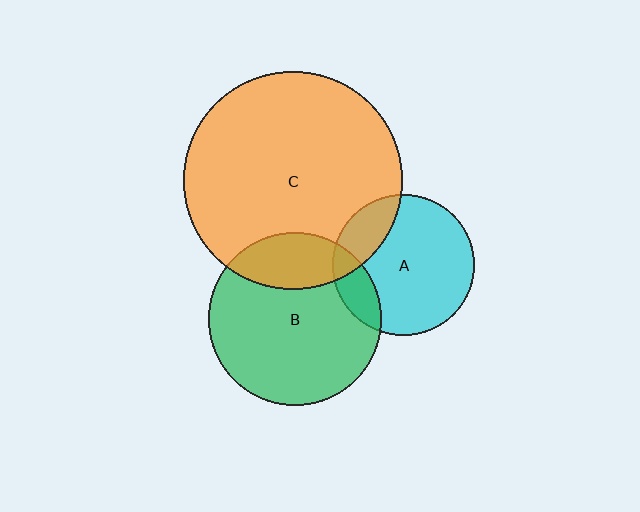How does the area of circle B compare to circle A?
Approximately 1.5 times.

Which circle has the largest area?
Circle C (orange).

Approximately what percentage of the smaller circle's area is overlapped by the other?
Approximately 15%.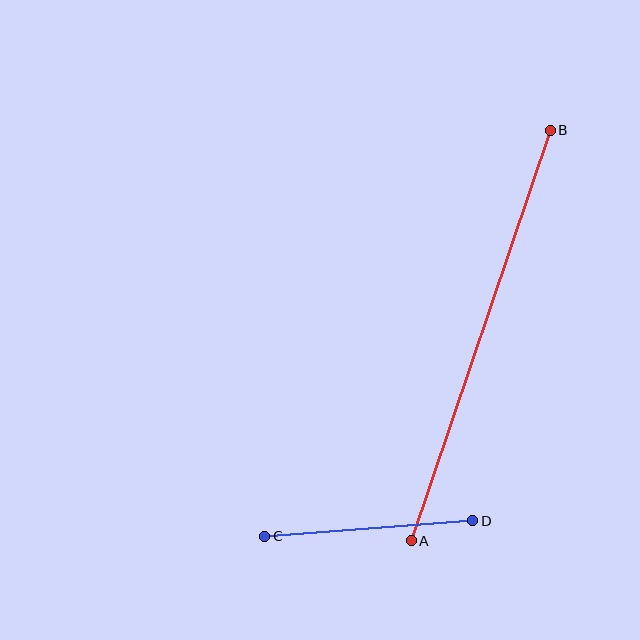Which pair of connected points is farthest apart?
Points A and B are farthest apart.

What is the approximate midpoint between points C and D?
The midpoint is at approximately (369, 528) pixels.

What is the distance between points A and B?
The distance is approximately 433 pixels.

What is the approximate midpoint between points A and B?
The midpoint is at approximately (481, 336) pixels.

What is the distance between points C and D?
The distance is approximately 209 pixels.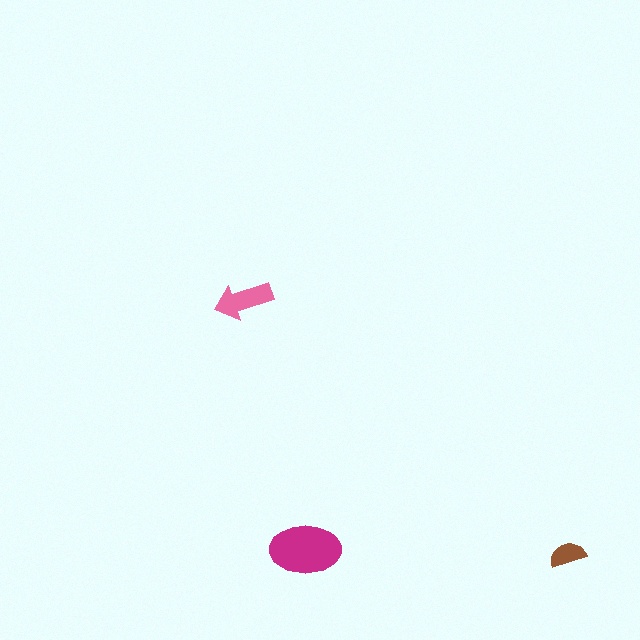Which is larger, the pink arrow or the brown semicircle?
The pink arrow.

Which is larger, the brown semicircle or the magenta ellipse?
The magenta ellipse.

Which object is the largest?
The magenta ellipse.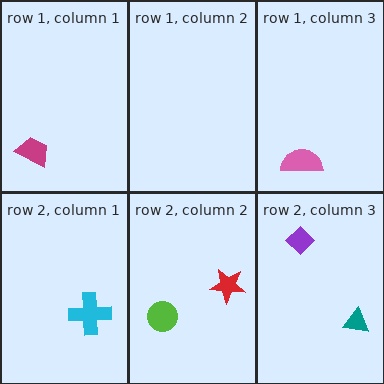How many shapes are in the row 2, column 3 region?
2.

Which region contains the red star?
The row 2, column 2 region.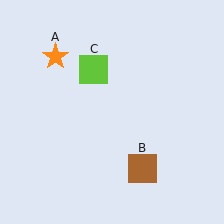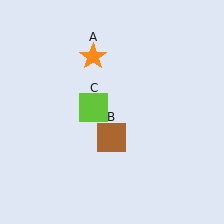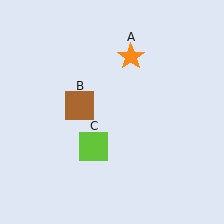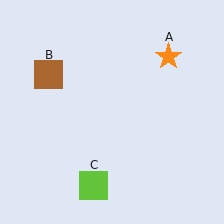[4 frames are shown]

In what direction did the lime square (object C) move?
The lime square (object C) moved down.